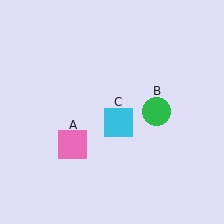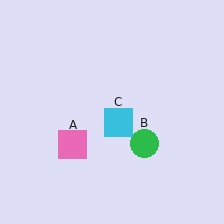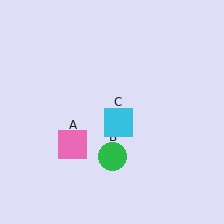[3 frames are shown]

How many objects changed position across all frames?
1 object changed position: green circle (object B).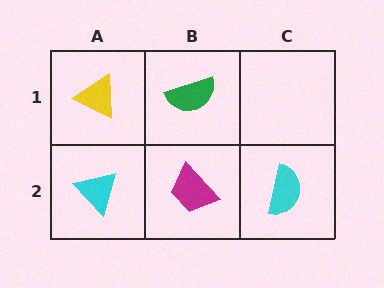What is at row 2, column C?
A cyan semicircle.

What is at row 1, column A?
A yellow triangle.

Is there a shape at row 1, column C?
No, that cell is empty.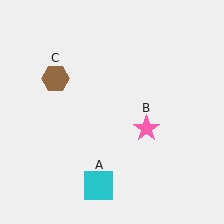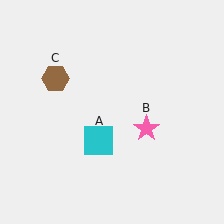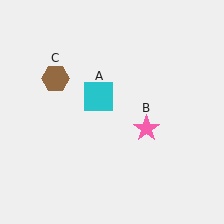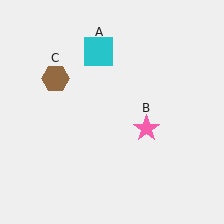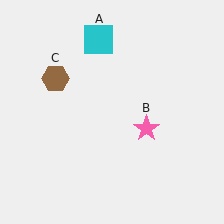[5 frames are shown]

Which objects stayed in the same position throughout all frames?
Pink star (object B) and brown hexagon (object C) remained stationary.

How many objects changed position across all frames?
1 object changed position: cyan square (object A).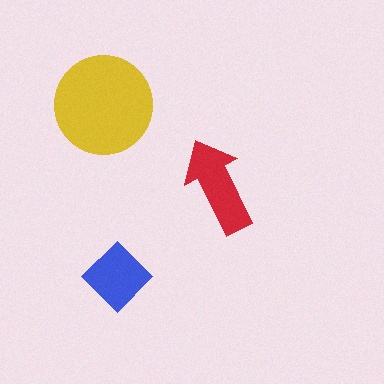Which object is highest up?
The yellow circle is topmost.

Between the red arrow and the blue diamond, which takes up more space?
The red arrow.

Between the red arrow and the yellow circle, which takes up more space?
The yellow circle.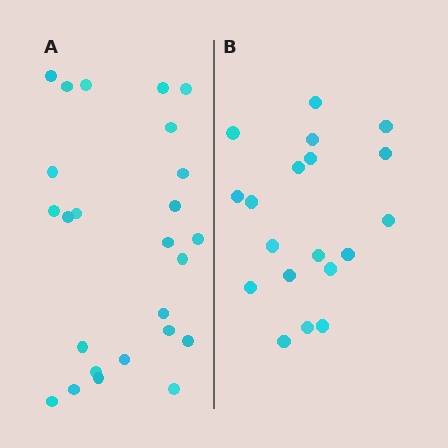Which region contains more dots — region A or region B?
Region A (the left region) has more dots.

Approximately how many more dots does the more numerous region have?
Region A has about 6 more dots than region B.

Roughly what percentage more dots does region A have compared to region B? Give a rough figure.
About 30% more.